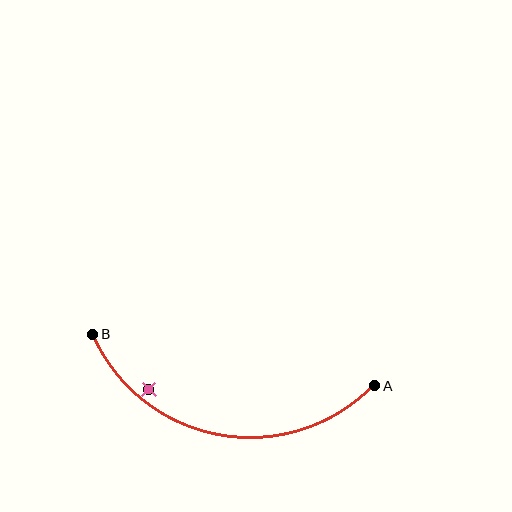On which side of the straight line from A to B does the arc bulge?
The arc bulges below the straight line connecting A and B.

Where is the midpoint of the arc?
The arc midpoint is the point on the curve farthest from the straight line joining A and B. It sits below that line.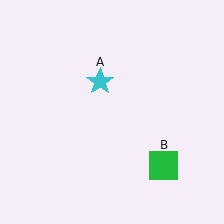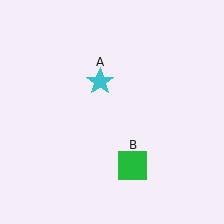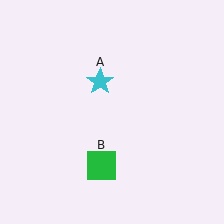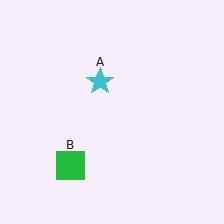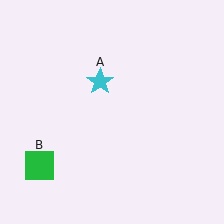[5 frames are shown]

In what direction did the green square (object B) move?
The green square (object B) moved left.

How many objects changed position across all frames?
1 object changed position: green square (object B).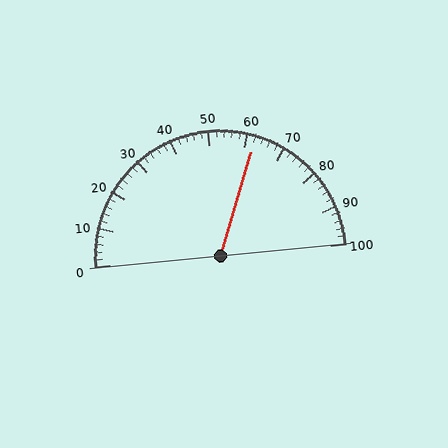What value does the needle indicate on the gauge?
The needle indicates approximately 62.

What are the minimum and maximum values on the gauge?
The gauge ranges from 0 to 100.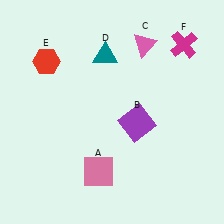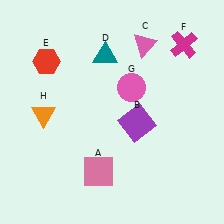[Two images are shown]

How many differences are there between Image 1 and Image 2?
There are 2 differences between the two images.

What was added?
A pink circle (G), an orange triangle (H) were added in Image 2.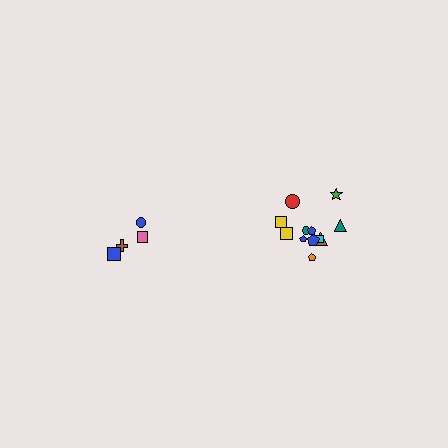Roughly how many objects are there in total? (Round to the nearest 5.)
Roughly 15 objects in total.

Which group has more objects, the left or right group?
The right group.